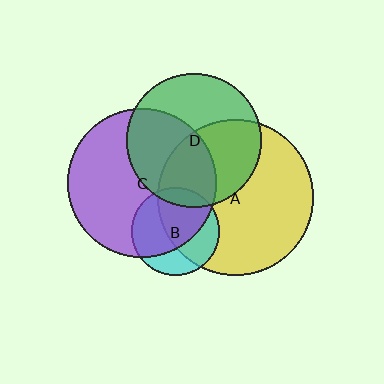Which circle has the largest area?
Circle A (yellow).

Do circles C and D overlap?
Yes.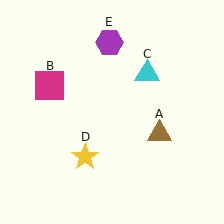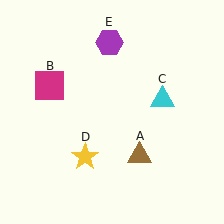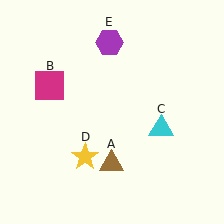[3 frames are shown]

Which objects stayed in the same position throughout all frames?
Magenta square (object B) and yellow star (object D) and purple hexagon (object E) remained stationary.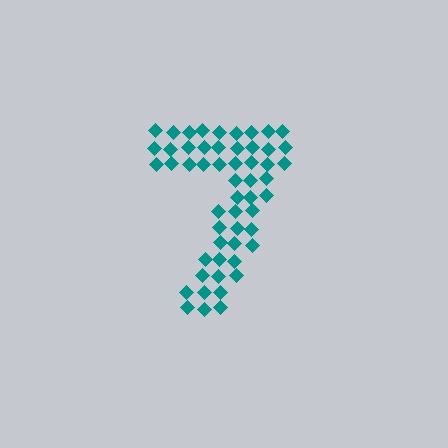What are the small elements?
The small elements are diamonds.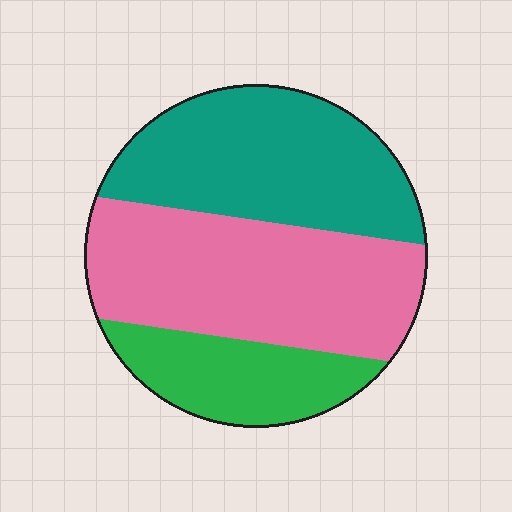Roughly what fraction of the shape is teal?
Teal covers 37% of the shape.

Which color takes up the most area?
Pink, at roughly 45%.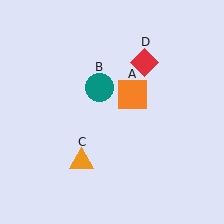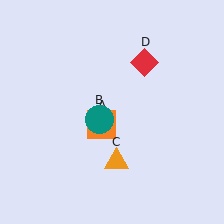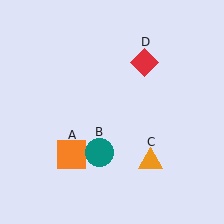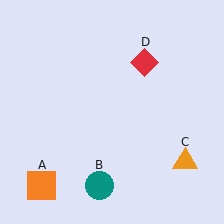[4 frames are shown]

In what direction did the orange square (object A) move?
The orange square (object A) moved down and to the left.